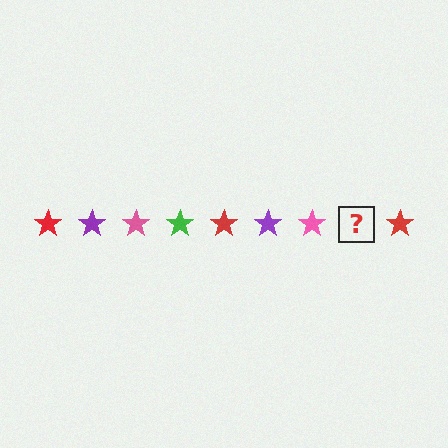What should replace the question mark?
The question mark should be replaced with a green star.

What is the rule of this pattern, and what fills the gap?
The rule is that the pattern cycles through red, purple, pink, green stars. The gap should be filled with a green star.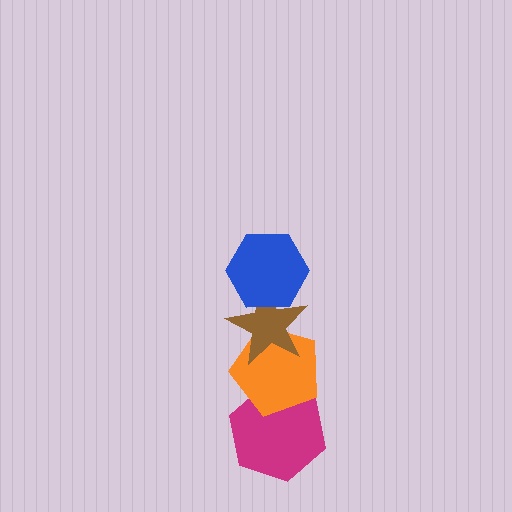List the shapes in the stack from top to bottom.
From top to bottom: the blue hexagon, the brown star, the orange pentagon, the magenta hexagon.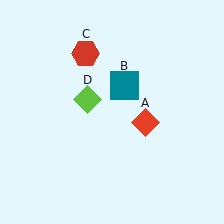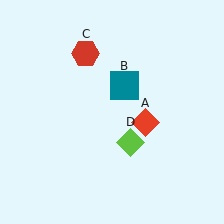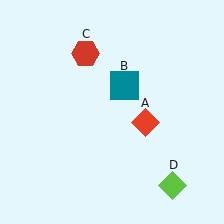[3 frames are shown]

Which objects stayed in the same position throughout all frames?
Red diamond (object A) and teal square (object B) and red hexagon (object C) remained stationary.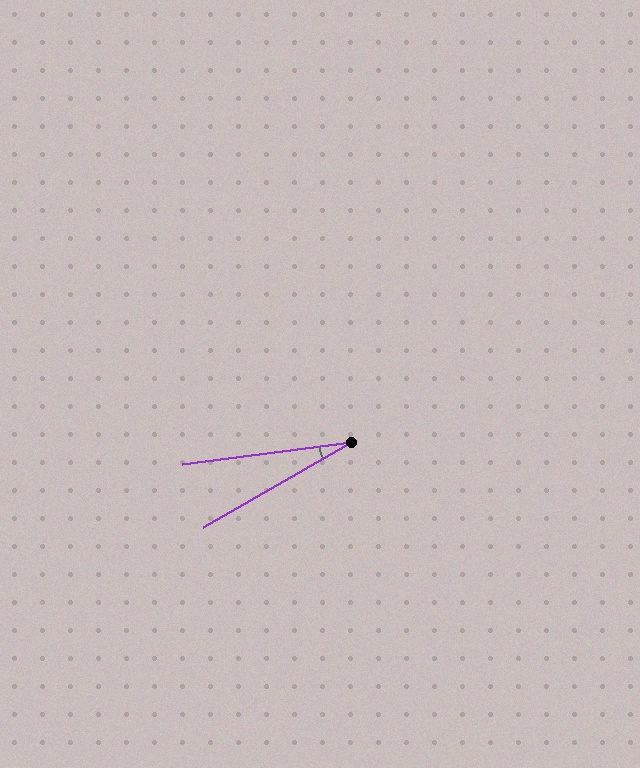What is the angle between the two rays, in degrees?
Approximately 23 degrees.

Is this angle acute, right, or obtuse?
It is acute.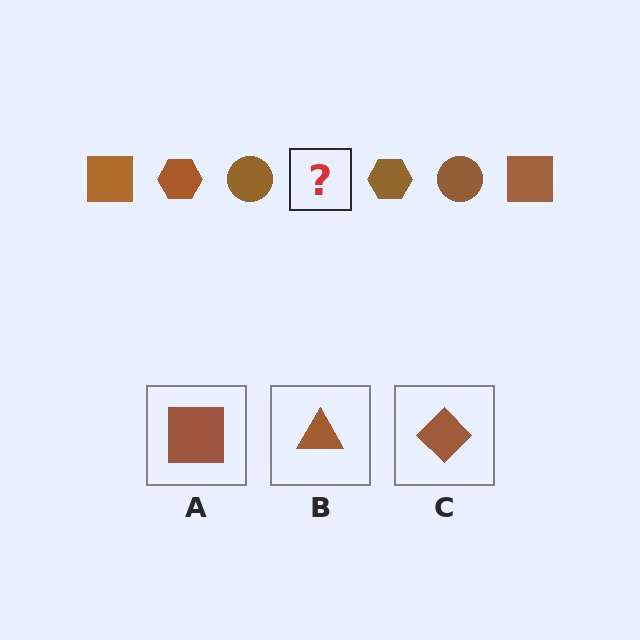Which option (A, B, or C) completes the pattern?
A.